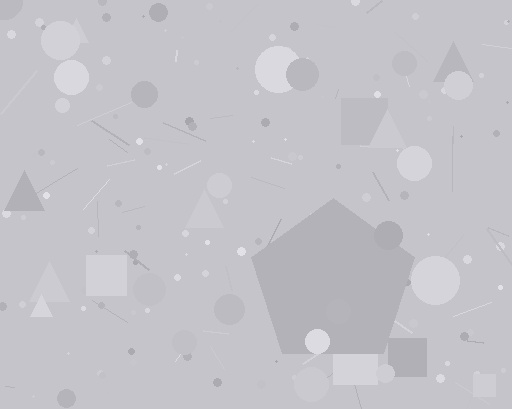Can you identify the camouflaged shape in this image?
The camouflaged shape is a pentagon.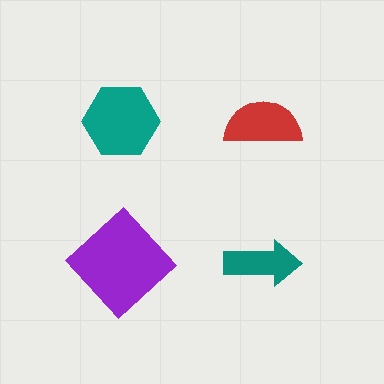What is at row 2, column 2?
A teal arrow.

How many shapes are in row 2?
2 shapes.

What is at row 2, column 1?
A purple diamond.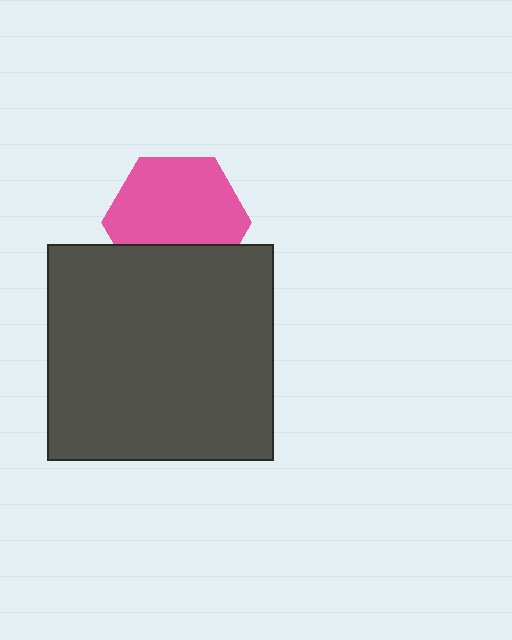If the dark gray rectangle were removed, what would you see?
You would see the complete pink hexagon.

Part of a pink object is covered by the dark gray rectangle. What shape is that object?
It is a hexagon.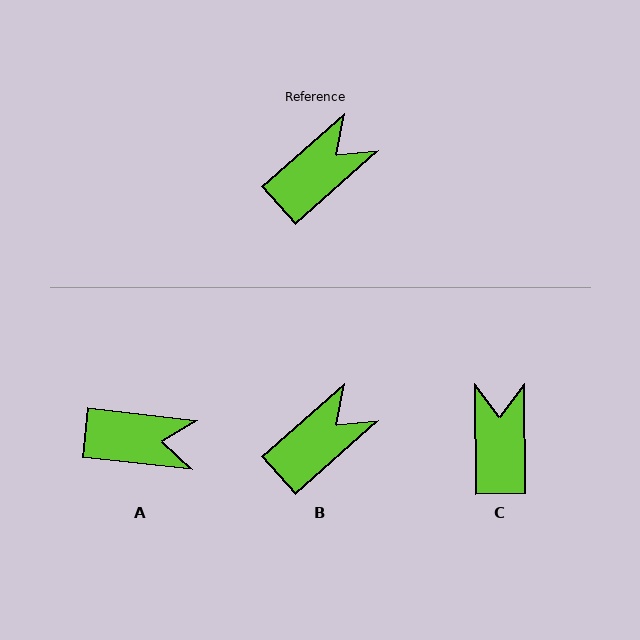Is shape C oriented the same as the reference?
No, it is off by about 49 degrees.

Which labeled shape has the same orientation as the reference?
B.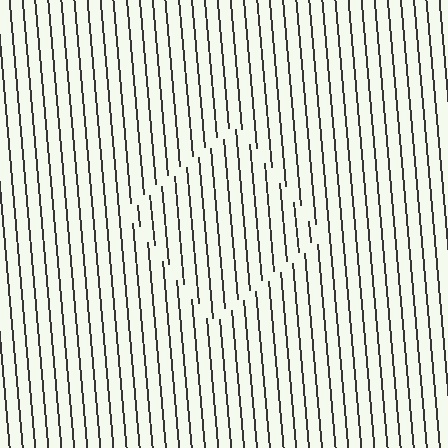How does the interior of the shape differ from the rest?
The interior of the shape contains the same grating, shifted by half a period — the contour is defined by the phase discontinuity where line-ends from the inner and outer gratings abut.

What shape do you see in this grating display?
An illusory square. The interior of the shape contains the same grating, shifted by half a period — the contour is defined by the phase discontinuity where line-ends from the inner and outer gratings abut.